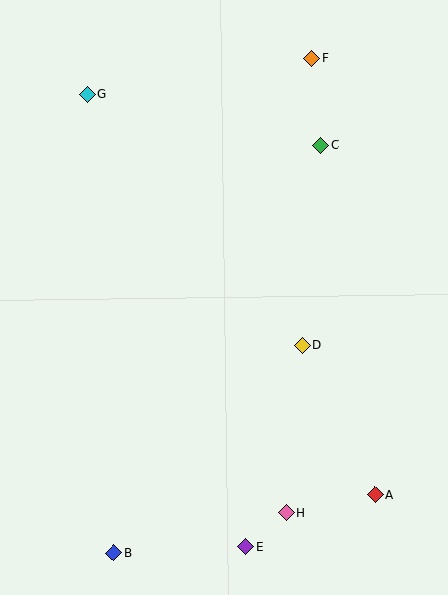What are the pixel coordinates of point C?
Point C is at (321, 145).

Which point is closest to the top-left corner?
Point G is closest to the top-left corner.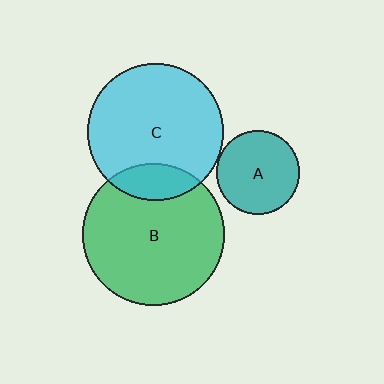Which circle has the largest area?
Circle B (green).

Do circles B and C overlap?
Yes.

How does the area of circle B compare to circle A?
Approximately 2.9 times.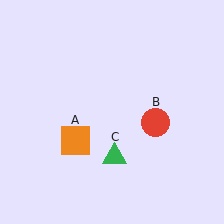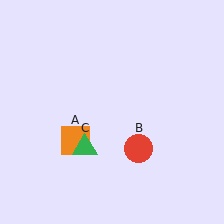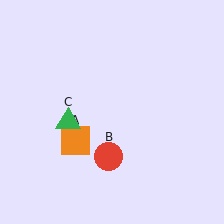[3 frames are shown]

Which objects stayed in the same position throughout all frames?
Orange square (object A) remained stationary.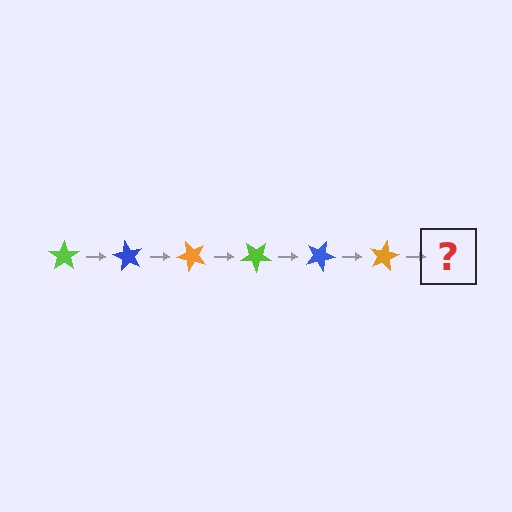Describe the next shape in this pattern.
It should be a lime star, rotated 360 degrees from the start.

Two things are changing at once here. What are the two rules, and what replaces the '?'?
The two rules are that it rotates 60 degrees each step and the color cycles through lime, blue, and orange. The '?' should be a lime star, rotated 360 degrees from the start.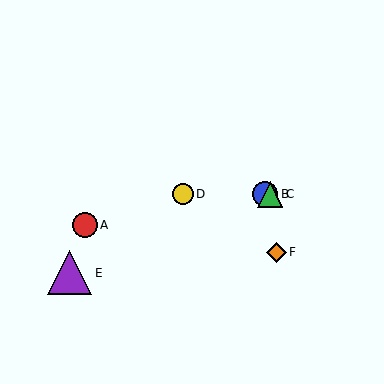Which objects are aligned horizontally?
Objects B, C, D are aligned horizontally.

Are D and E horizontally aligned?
No, D is at y≈194 and E is at y≈273.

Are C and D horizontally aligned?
Yes, both are at y≈194.